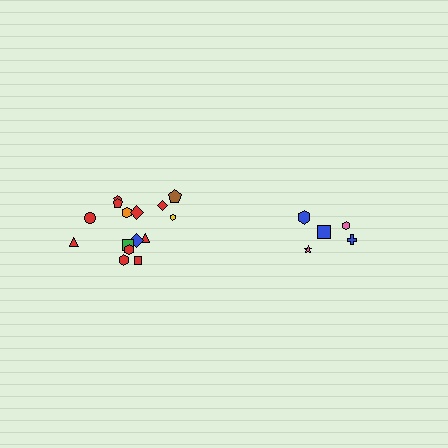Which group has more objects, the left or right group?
The left group.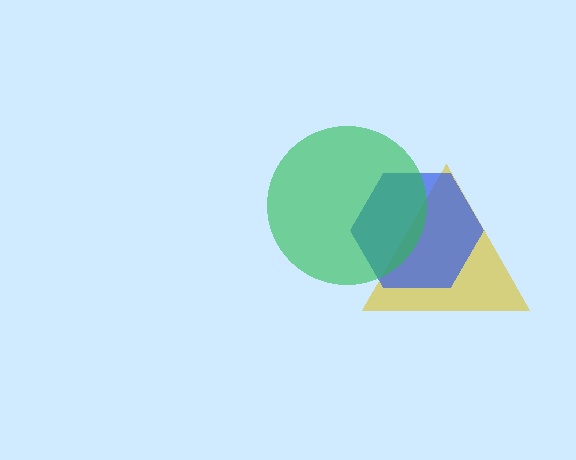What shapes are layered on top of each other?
The layered shapes are: a yellow triangle, a blue hexagon, a green circle.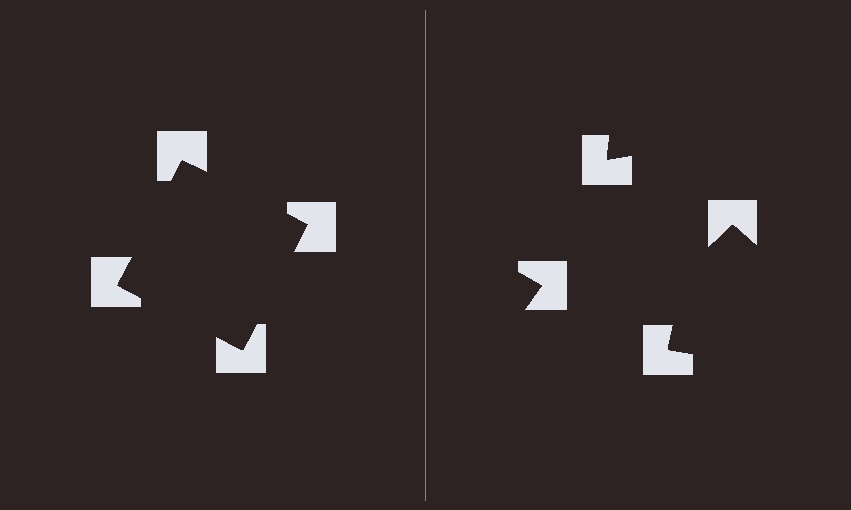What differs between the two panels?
The notched squares are positioned identically on both sides; only the wedge orientations differ. On the left they align to a square; on the right they are misaligned.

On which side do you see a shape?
An illusory square appears on the left side. On the right side the wedge cuts are rotated, so no coherent shape forms.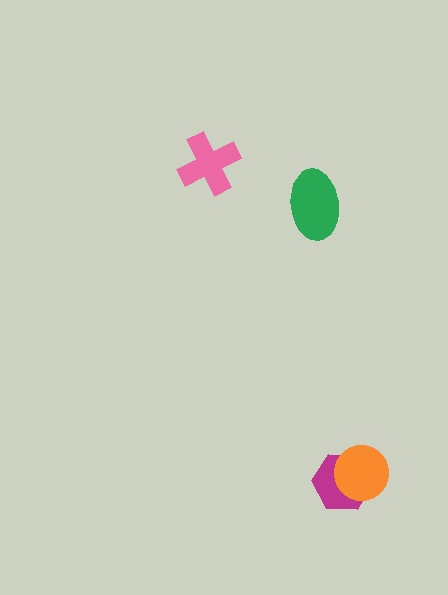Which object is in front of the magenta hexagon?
The orange circle is in front of the magenta hexagon.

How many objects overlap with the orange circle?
1 object overlaps with the orange circle.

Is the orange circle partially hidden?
No, no other shape covers it.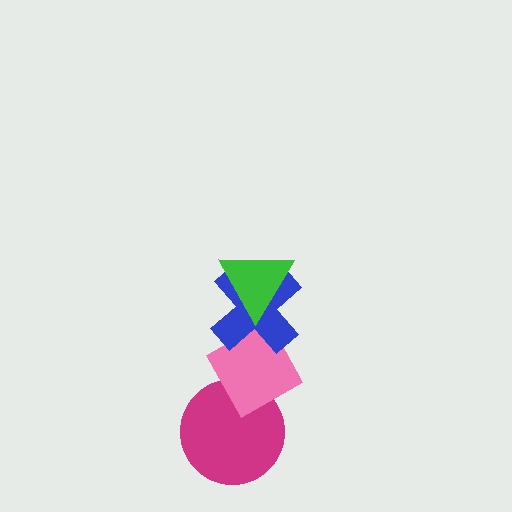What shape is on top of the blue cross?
The green triangle is on top of the blue cross.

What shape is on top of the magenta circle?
The pink diamond is on top of the magenta circle.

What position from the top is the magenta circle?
The magenta circle is 4th from the top.